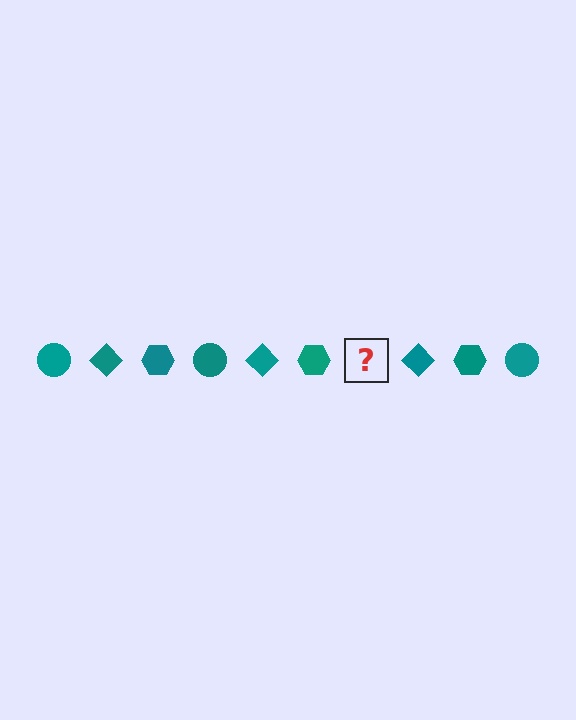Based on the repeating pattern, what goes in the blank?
The blank should be a teal circle.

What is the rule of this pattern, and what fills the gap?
The rule is that the pattern cycles through circle, diamond, hexagon shapes in teal. The gap should be filled with a teal circle.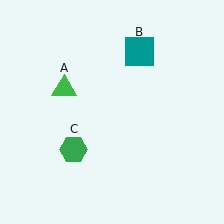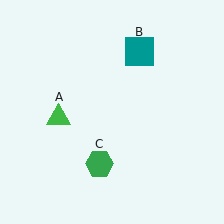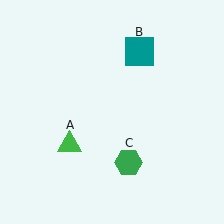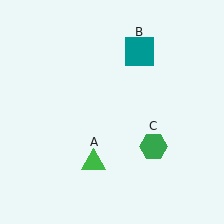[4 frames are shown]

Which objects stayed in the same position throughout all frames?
Teal square (object B) remained stationary.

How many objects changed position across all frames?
2 objects changed position: green triangle (object A), green hexagon (object C).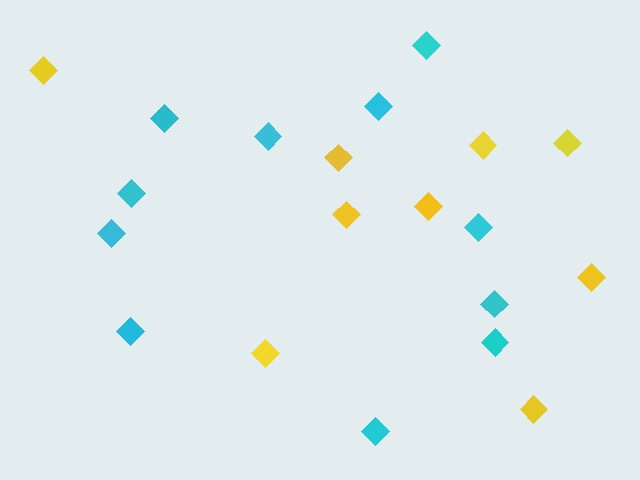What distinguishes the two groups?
There are 2 groups: one group of yellow diamonds (9) and one group of cyan diamonds (11).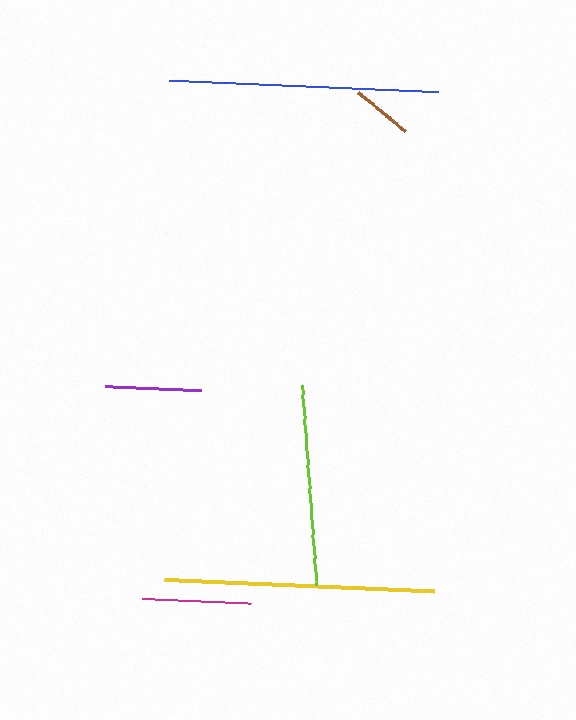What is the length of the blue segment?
The blue segment is approximately 270 pixels long.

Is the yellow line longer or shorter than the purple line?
The yellow line is longer than the purple line.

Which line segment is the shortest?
The brown line is the shortest at approximately 62 pixels.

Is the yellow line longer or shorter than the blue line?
The blue line is longer than the yellow line.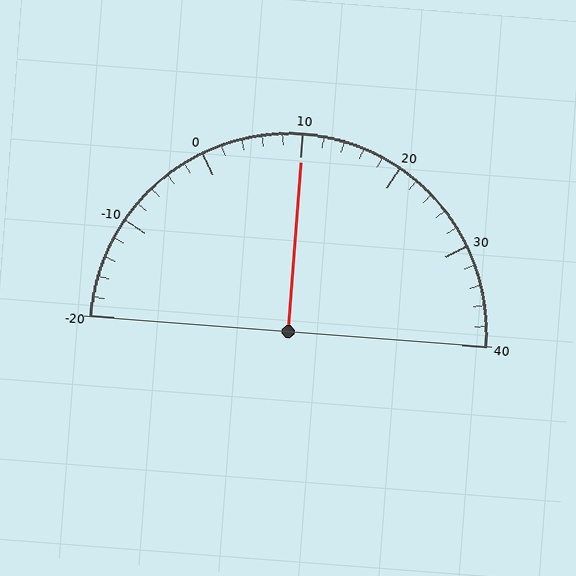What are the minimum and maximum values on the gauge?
The gauge ranges from -20 to 40.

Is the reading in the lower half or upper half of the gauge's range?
The reading is in the upper half of the range (-20 to 40).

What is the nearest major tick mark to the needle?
The nearest major tick mark is 10.